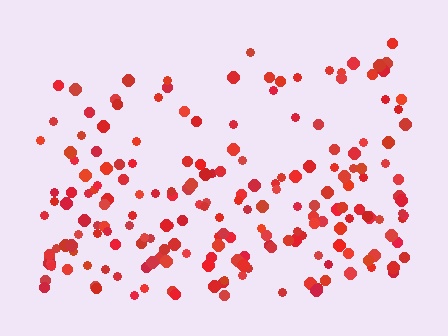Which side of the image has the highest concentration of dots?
The bottom.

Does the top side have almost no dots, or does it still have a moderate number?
Still a moderate number, just noticeably fewer than the bottom.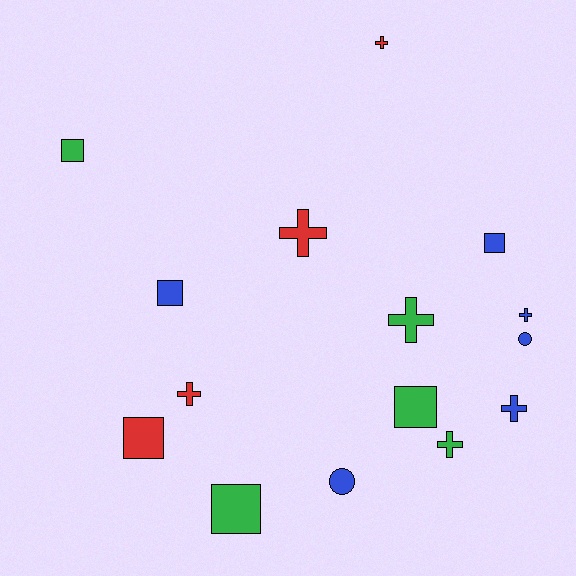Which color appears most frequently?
Blue, with 6 objects.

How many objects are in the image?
There are 15 objects.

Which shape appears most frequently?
Cross, with 7 objects.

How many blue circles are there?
There are 2 blue circles.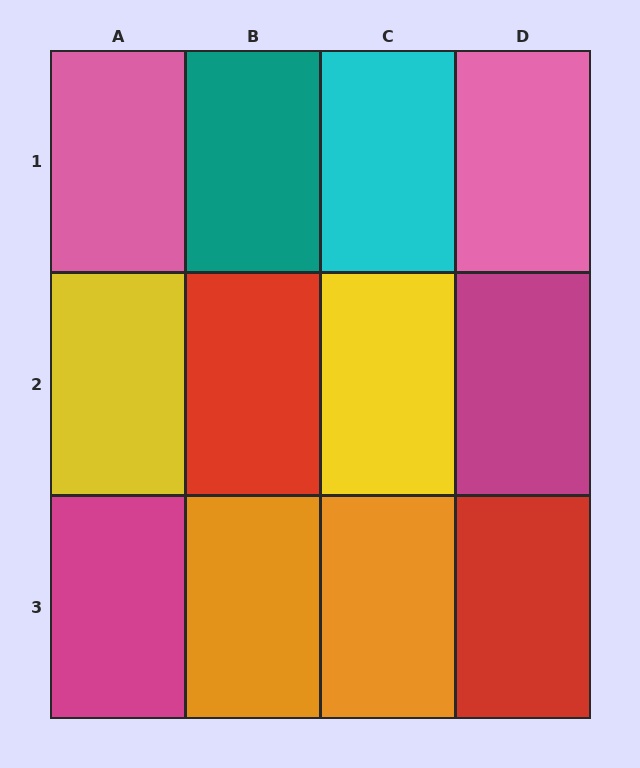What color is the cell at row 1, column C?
Cyan.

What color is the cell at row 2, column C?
Yellow.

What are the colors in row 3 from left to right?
Magenta, orange, orange, red.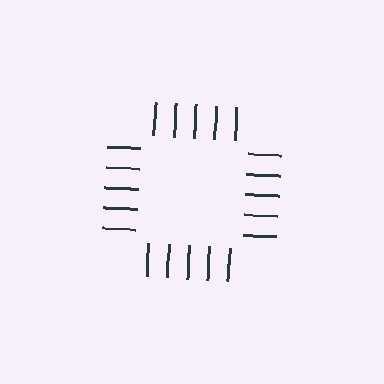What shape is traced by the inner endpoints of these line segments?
An illusory square — the line segments terminate on its edges but no continuous stroke is drawn.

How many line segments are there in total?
20 — 5 along each of the 4 edges.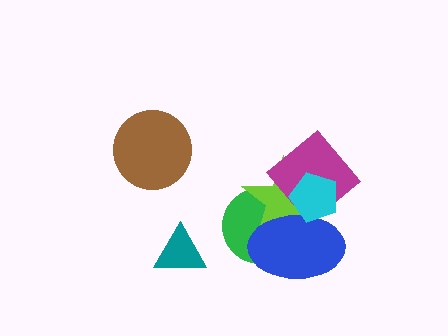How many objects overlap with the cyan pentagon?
3 objects overlap with the cyan pentagon.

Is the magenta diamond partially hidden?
Yes, it is partially covered by another shape.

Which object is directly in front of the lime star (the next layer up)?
The magenta diamond is directly in front of the lime star.